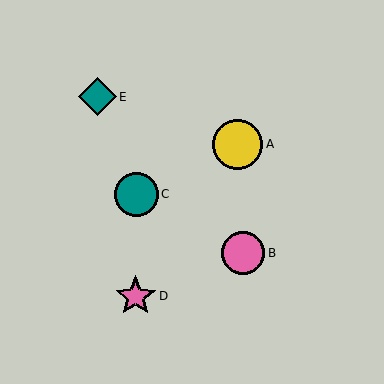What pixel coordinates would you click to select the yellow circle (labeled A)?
Click at (238, 144) to select the yellow circle A.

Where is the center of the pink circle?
The center of the pink circle is at (243, 253).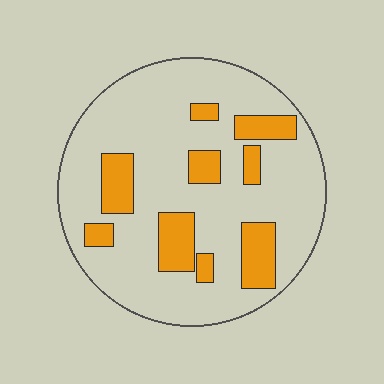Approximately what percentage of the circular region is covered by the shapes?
Approximately 20%.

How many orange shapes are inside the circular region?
9.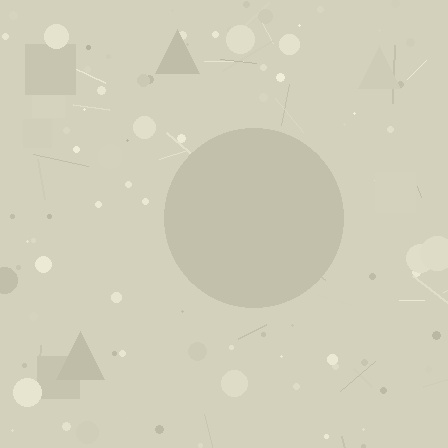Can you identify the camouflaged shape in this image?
The camouflaged shape is a circle.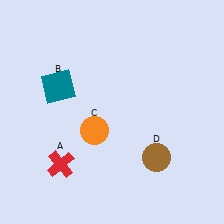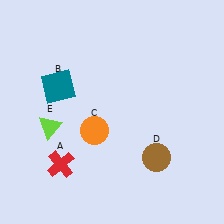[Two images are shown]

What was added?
A lime triangle (E) was added in Image 2.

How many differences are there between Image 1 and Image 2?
There is 1 difference between the two images.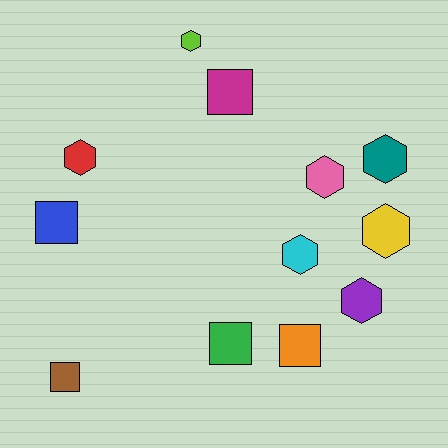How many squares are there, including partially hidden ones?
There are 5 squares.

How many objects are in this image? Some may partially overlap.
There are 12 objects.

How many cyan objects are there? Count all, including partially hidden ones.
There is 1 cyan object.